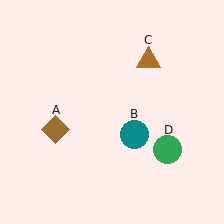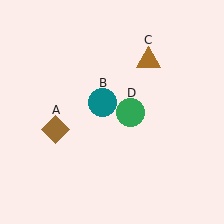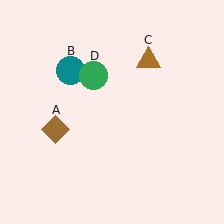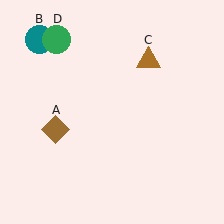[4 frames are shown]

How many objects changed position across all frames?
2 objects changed position: teal circle (object B), green circle (object D).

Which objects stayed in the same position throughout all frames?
Brown diamond (object A) and brown triangle (object C) remained stationary.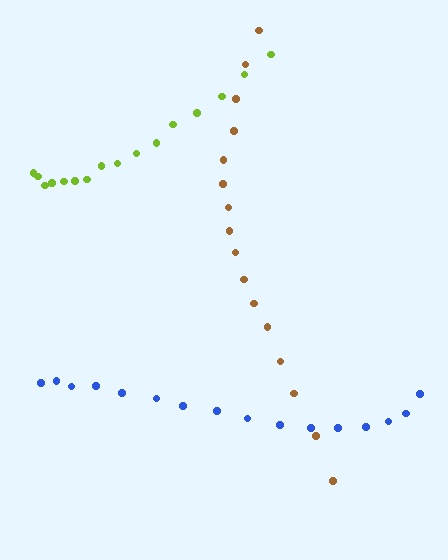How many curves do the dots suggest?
There are 3 distinct paths.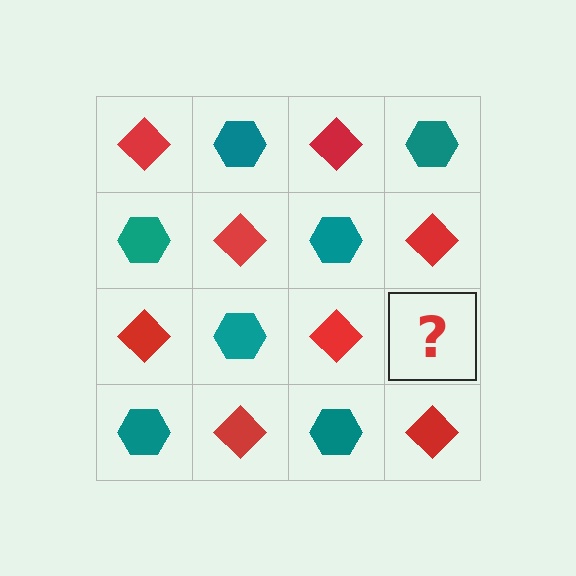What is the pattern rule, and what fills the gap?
The rule is that it alternates red diamond and teal hexagon in a checkerboard pattern. The gap should be filled with a teal hexagon.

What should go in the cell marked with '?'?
The missing cell should contain a teal hexagon.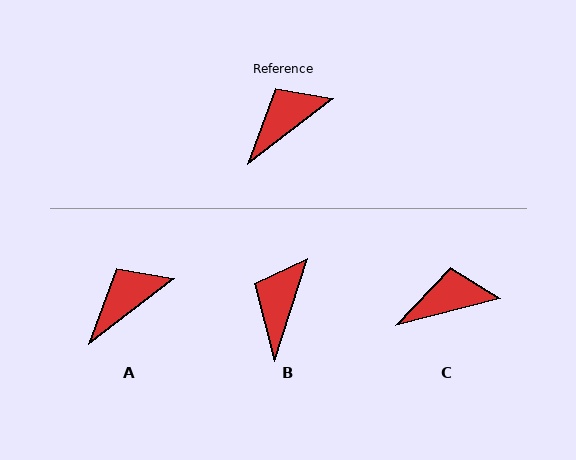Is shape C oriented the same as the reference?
No, it is off by about 23 degrees.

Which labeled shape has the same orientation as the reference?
A.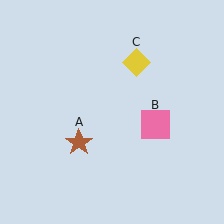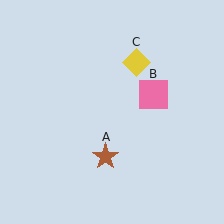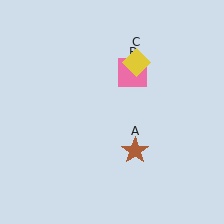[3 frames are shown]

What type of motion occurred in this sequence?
The brown star (object A), pink square (object B) rotated counterclockwise around the center of the scene.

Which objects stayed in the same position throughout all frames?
Yellow diamond (object C) remained stationary.